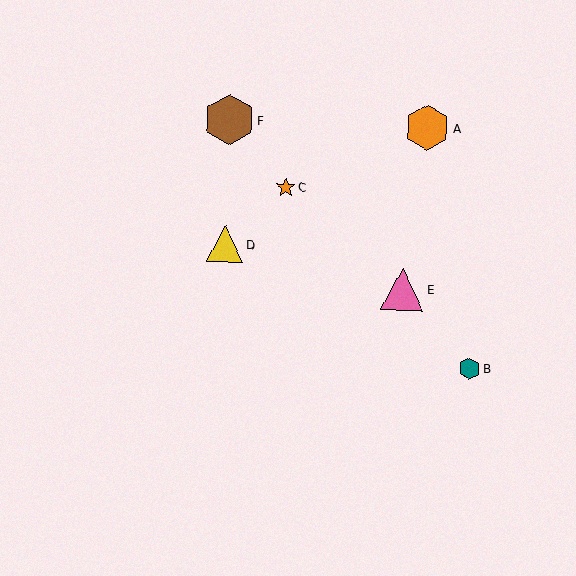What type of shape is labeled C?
Shape C is an orange star.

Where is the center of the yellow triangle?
The center of the yellow triangle is at (225, 244).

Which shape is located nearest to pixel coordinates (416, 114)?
The orange hexagon (labeled A) at (427, 128) is nearest to that location.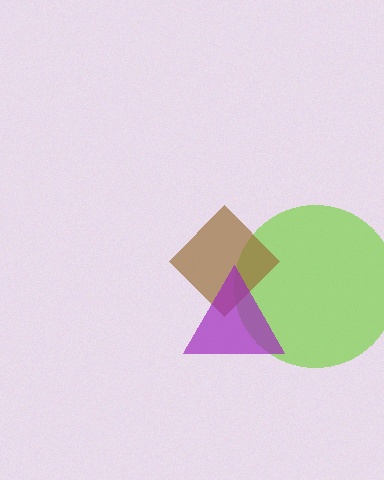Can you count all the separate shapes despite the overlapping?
Yes, there are 3 separate shapes.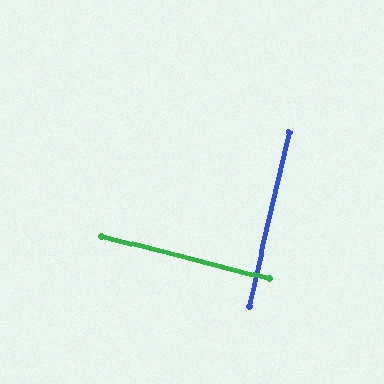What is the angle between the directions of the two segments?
Approximately 89 degrees.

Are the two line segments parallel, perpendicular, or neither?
Perpendicular — they meet at approximately 89°.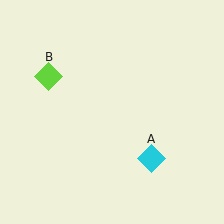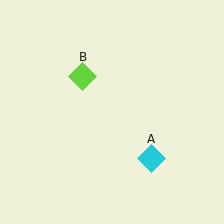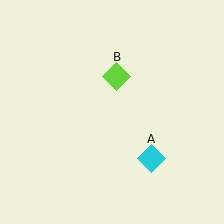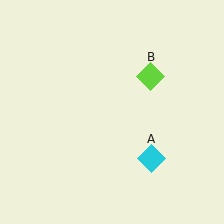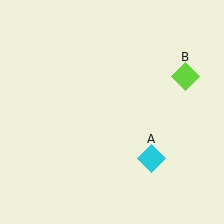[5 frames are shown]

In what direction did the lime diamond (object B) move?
The lime diamond (object B) moved right.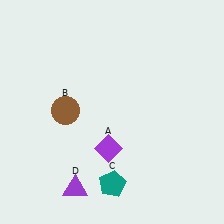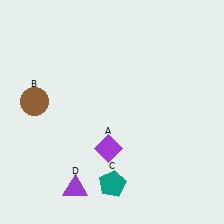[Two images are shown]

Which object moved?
The brown circle (B) moved left.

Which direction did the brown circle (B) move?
The brown circle (B) moved left.